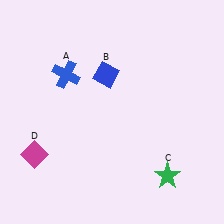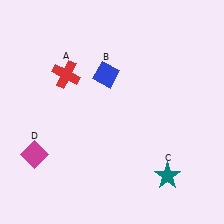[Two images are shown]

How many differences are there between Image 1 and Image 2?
There are 2 differences between the two images.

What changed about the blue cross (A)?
In Image 1, A is blue. In Image 2, it changed to red.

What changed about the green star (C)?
In Image 1, C is green. In Image 2, it changed to teal.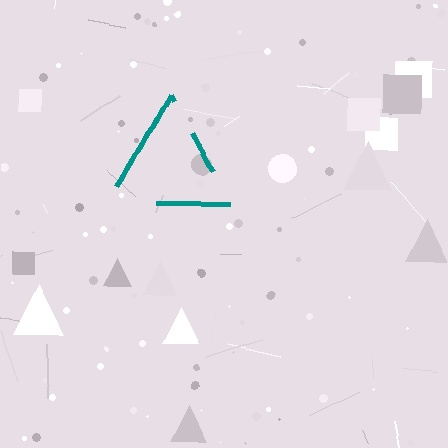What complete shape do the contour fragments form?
The contour fragments form a triangle.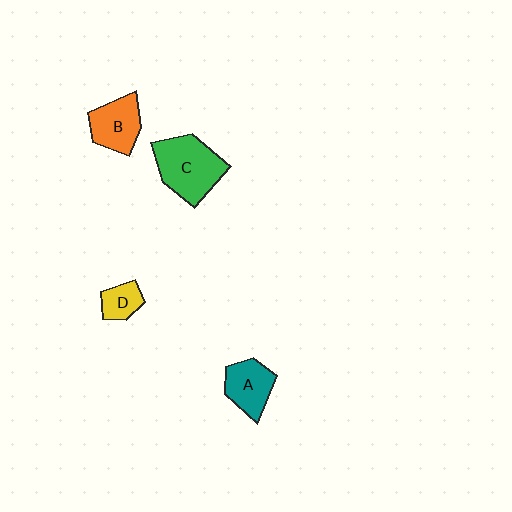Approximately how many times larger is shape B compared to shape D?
Approximately 1.8 times.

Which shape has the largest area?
Shape C (green).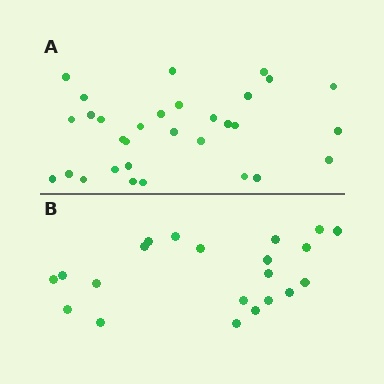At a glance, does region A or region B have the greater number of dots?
Region A (the top region) has more dots.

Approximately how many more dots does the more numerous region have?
Region A has roughly 10 or so more dots than region B.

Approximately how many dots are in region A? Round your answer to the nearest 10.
About 30 dots. (The exact count is 31, which rounds to 30.)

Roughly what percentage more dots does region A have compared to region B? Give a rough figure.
About 50% more.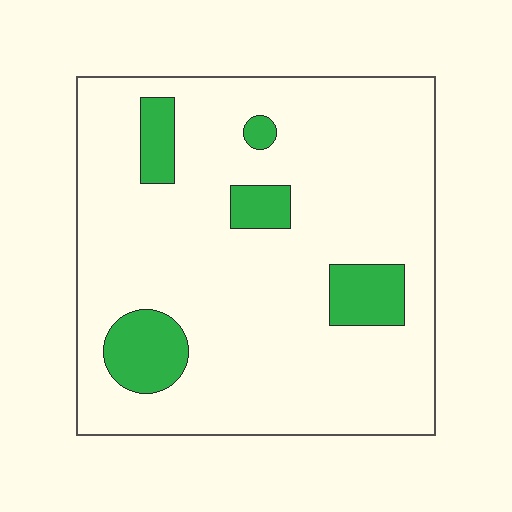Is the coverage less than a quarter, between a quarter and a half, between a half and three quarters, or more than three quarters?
Less than a quarter.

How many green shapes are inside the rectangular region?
5.